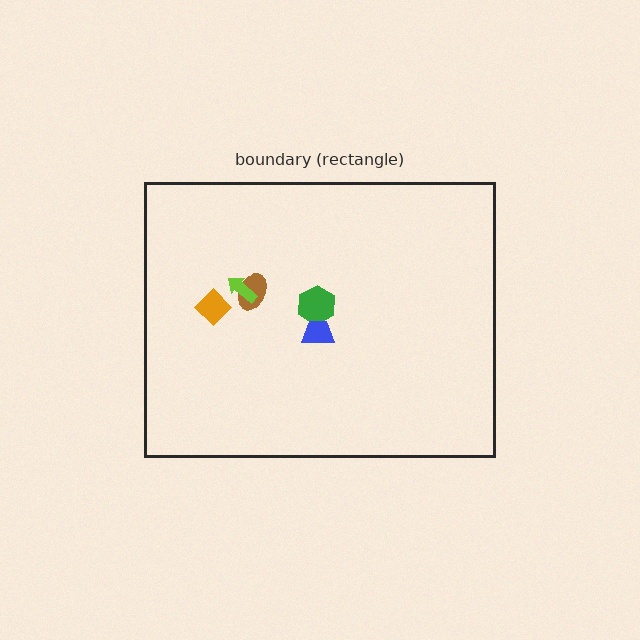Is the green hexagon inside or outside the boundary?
Inside.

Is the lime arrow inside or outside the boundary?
Inside.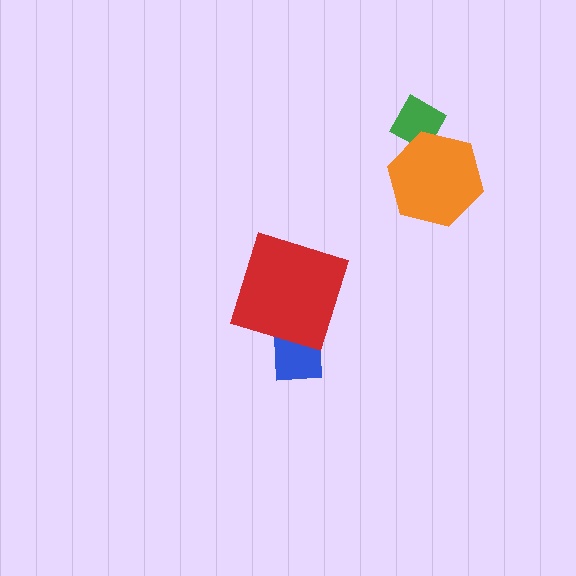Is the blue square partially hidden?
Yes, it is partially covered by another shape.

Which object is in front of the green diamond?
The orange hexagon is in front of the green diamond.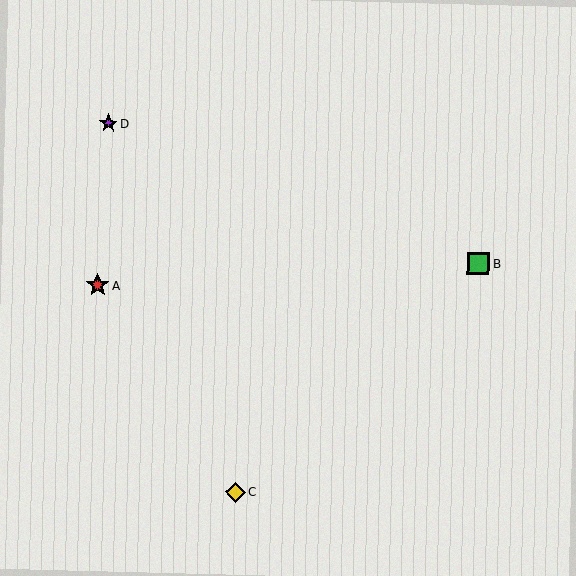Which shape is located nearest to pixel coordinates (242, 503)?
The yellow diamond (labeled C) at (235, 492) is nearest to that location.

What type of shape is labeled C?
Shape C is a yellow diamond.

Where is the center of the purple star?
The center of the purple star is at (109, 123).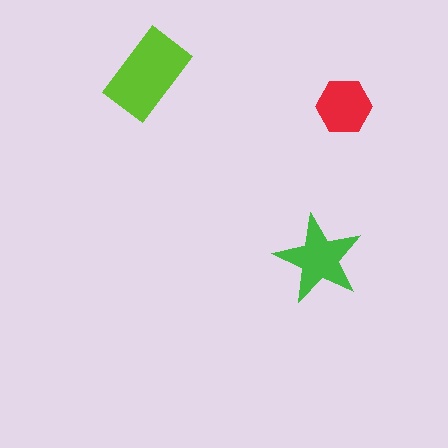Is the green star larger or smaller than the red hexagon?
Larger.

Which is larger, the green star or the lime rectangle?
The lime rectangle.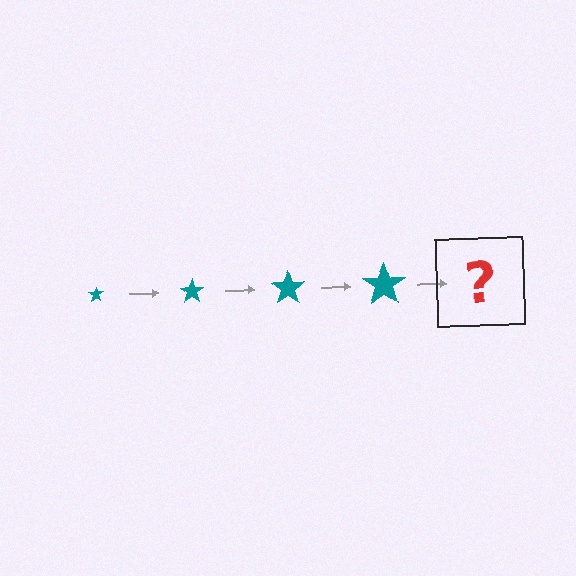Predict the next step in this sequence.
The next step is a teal star, larger than the previous one.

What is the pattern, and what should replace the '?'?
The pattern is that the star gets progressively larger each step. The '?' should be a teal star, larger than the previous one.